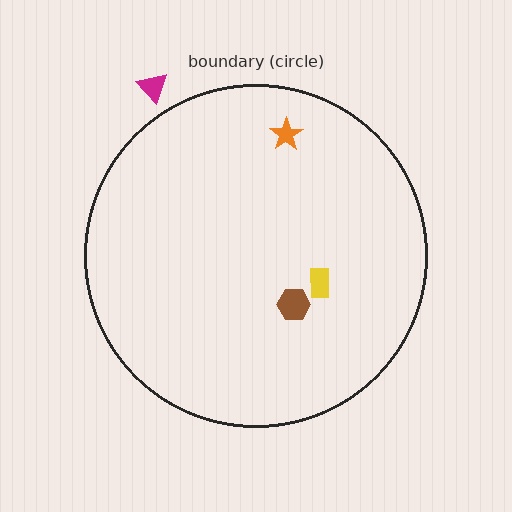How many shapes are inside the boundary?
3 inside, 1 outside.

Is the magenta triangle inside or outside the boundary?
Outside.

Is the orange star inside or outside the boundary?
Inside.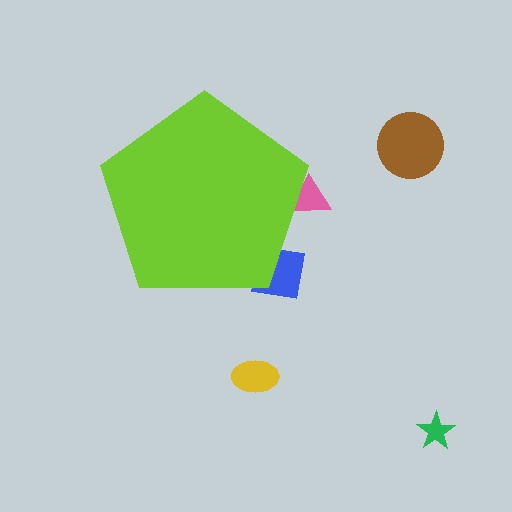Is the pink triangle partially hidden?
Yes, the pink triangle is partially hidden behind the lime pentagon.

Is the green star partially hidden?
No, the green star is fully visible.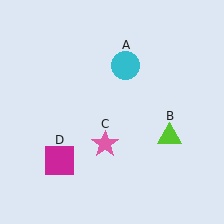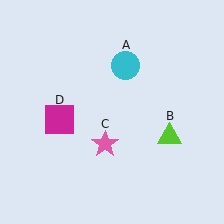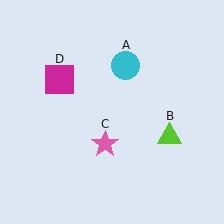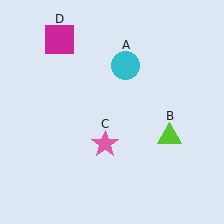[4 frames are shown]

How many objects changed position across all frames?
1 object changed position: magenta square (object D).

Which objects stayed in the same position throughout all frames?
Cyan circle (object A) and lime triangle (object B) and pink star (object C) remained stationary.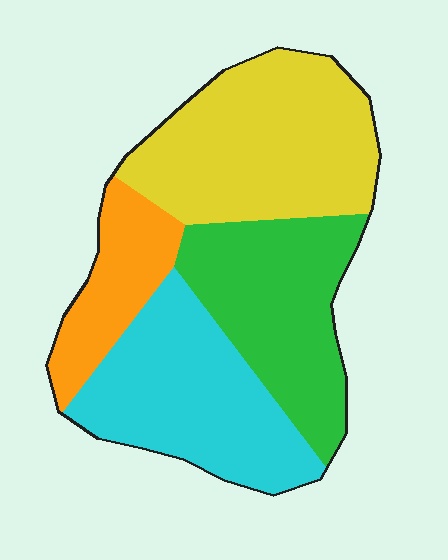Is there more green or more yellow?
Yellow.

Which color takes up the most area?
Yellow, at roughly 35%.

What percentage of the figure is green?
Green takes up about one quarter (1/4) of the figure.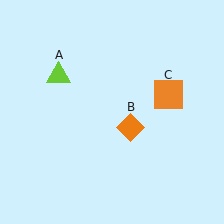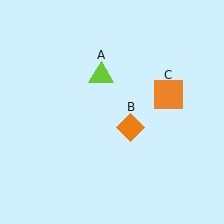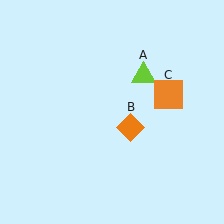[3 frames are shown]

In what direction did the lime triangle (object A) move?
The lime triangle (object A) moved right.